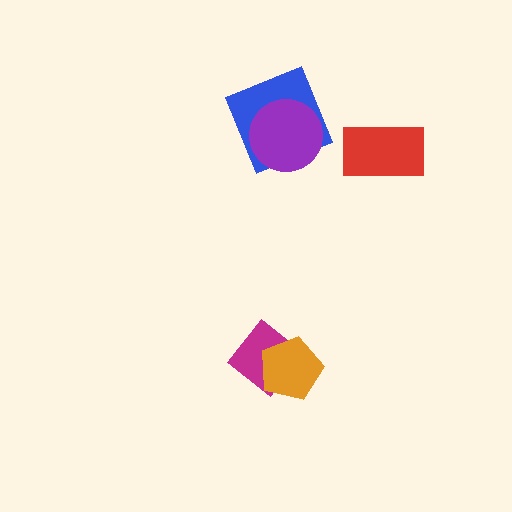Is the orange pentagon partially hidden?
No, no other shape covers it.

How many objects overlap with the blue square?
1 object overlaps with the blue square.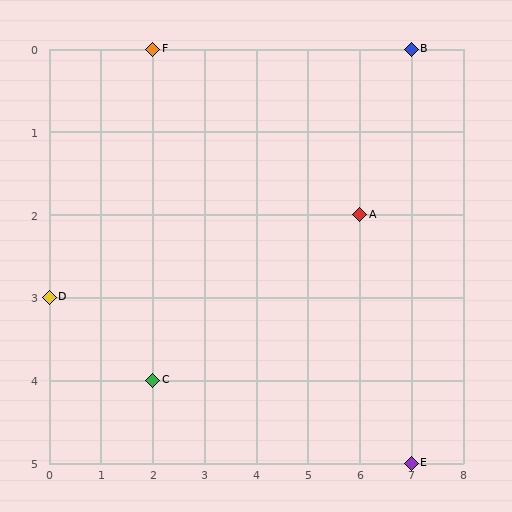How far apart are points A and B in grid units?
Points A and B are 1 column and 2 rows apart (about 2.2 grid units diagonally).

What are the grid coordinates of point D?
Point D is at grid coordinates (0, 3).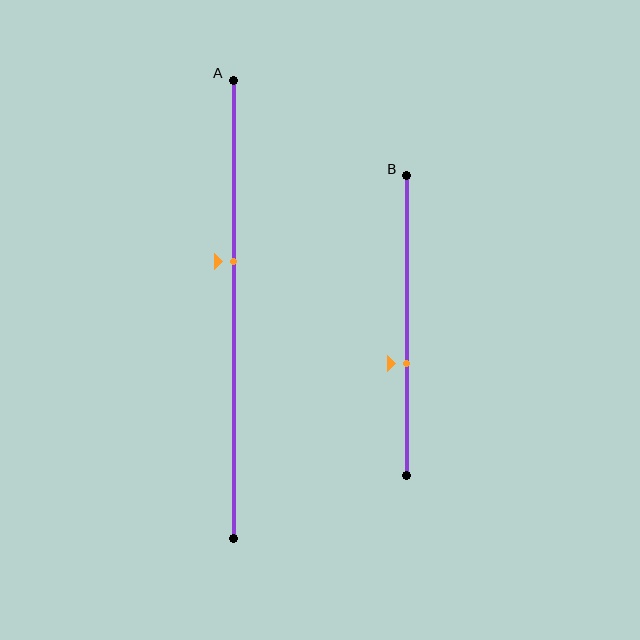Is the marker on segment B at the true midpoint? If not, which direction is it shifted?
No, the marker on segment B is shifted downward by about 12% of the segment length.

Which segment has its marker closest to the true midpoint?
Segment A has its marker closest to the true midpoint.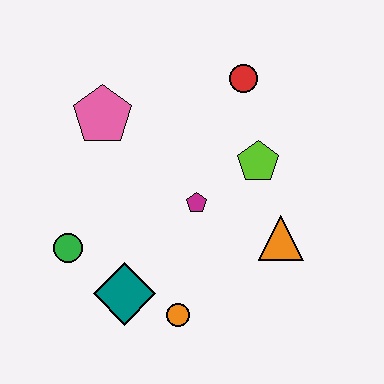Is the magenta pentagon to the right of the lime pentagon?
No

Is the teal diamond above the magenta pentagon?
No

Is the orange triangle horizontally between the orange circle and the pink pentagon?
No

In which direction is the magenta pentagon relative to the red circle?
The magenta pentagon is below the red circle.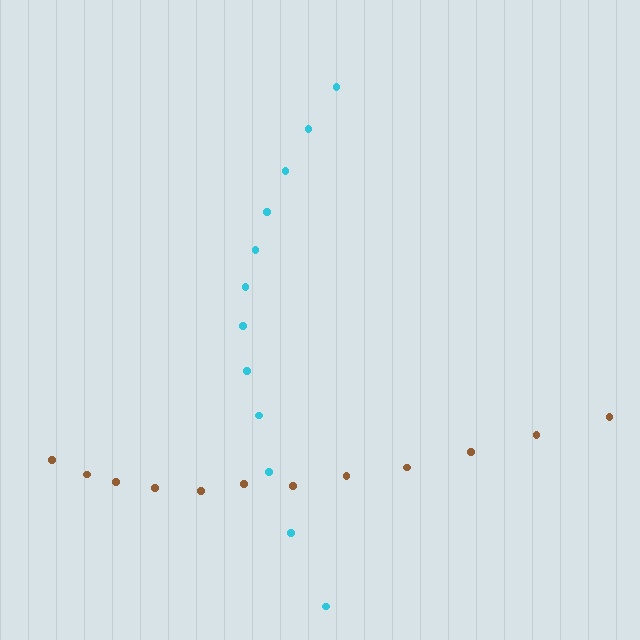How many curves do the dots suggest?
There are 2 distinct paths.